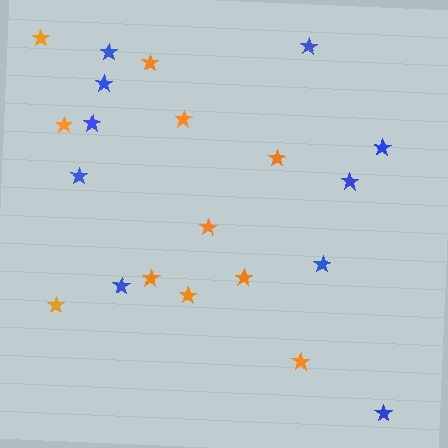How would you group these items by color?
There are 2 groups: one group of orange stars (11) and one group of blue stars (10).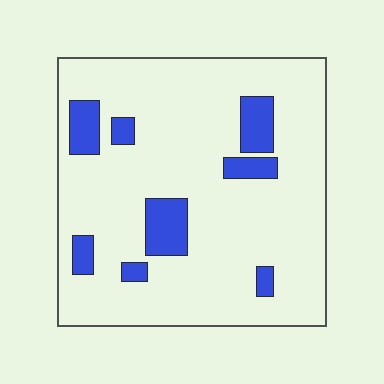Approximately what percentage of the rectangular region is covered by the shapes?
Approximately 15%.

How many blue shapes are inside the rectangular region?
8.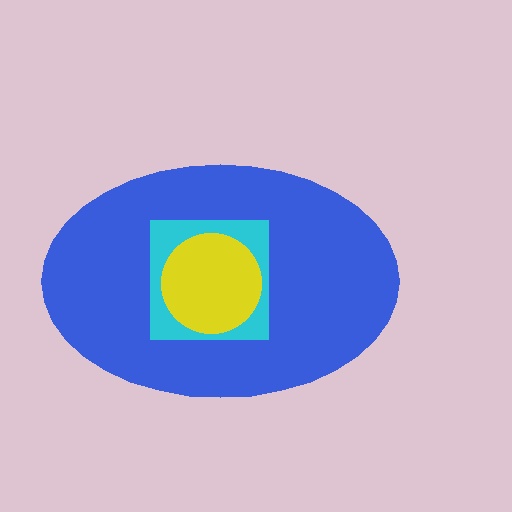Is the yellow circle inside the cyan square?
Yes.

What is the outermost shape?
The blue ellipse.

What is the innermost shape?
The yellow circle.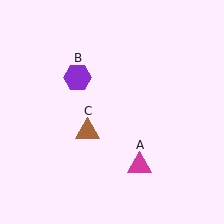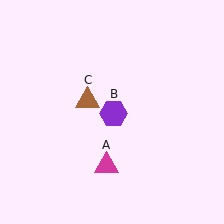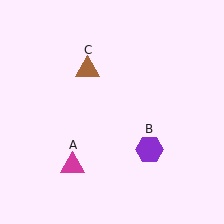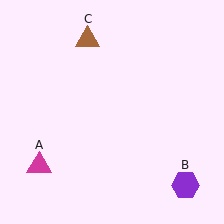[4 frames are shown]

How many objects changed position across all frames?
3 objects changed position: magenta triangle (object A), purple hexagon (object B), brown triangle (object C).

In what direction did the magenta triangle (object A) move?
The magenta triangle (object A) moved left.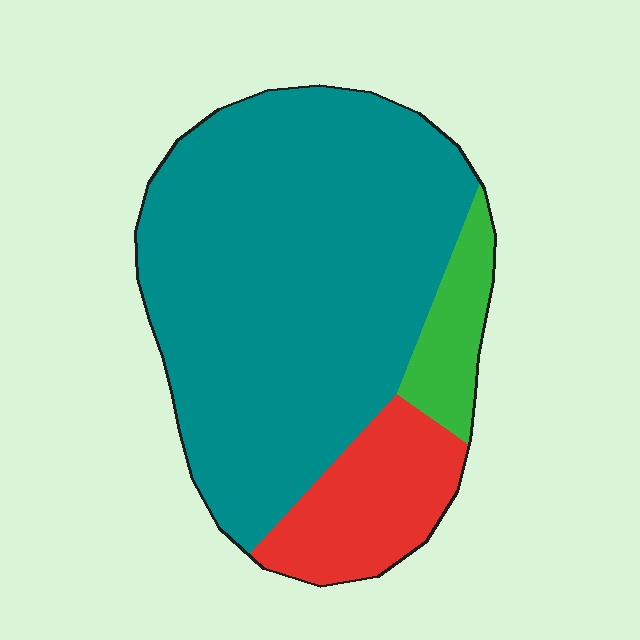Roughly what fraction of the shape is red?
Red takes up about one sixth (1/6) of the shape.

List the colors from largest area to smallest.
From largest to smallest: teal, red, green.